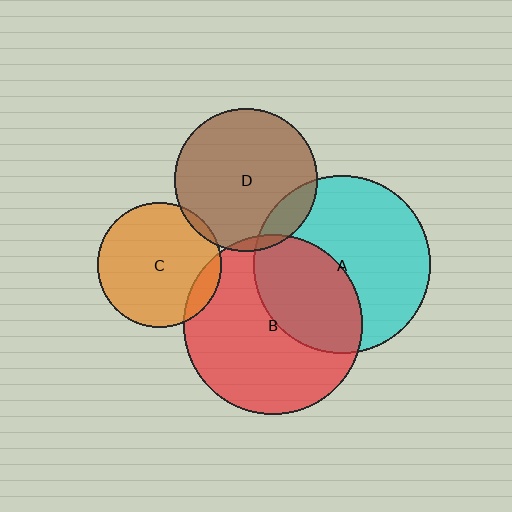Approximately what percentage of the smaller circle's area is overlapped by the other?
Approximately 5%.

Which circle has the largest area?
Circle B (red).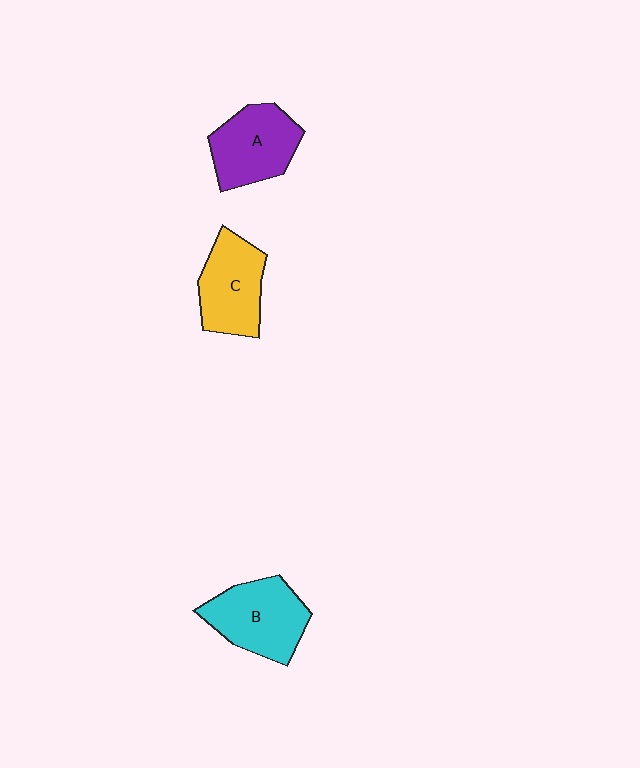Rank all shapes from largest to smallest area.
From largest to smallest: B (cyan), A (purple), C (yellow).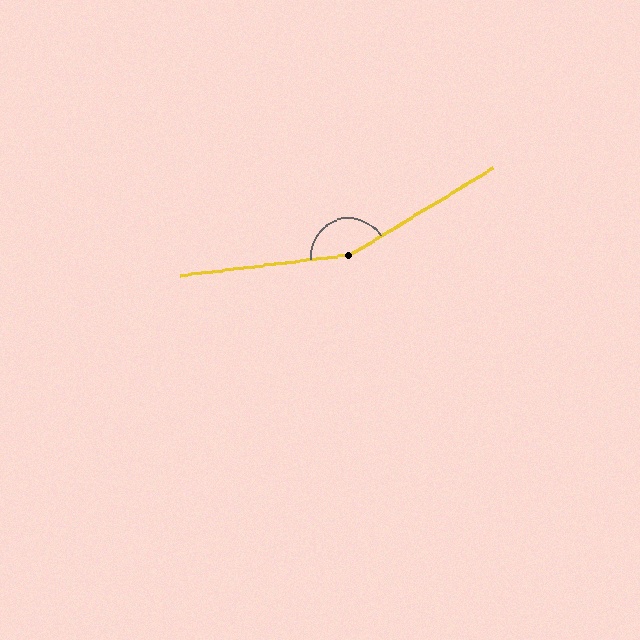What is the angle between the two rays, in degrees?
Approximately 156 degrees.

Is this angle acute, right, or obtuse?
It is obtuse.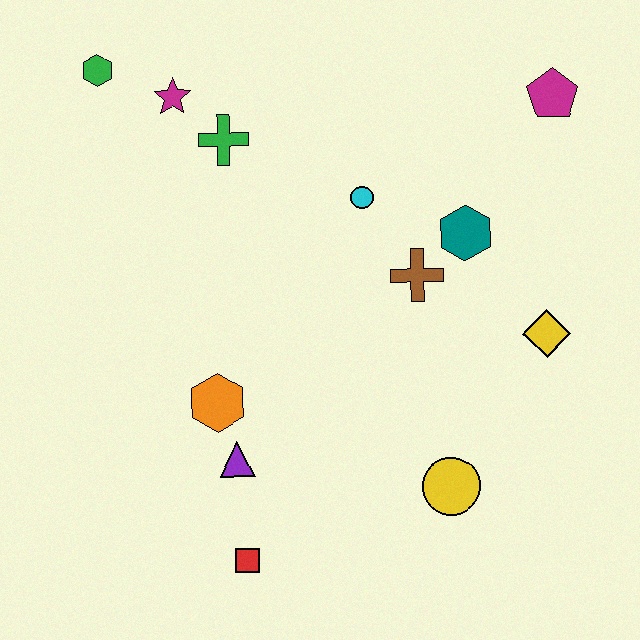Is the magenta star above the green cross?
Yes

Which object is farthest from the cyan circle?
The red square is farthest from the cyan circle.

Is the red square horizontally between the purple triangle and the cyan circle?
Yes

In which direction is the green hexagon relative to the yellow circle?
The green hexagon is above the yellow circle.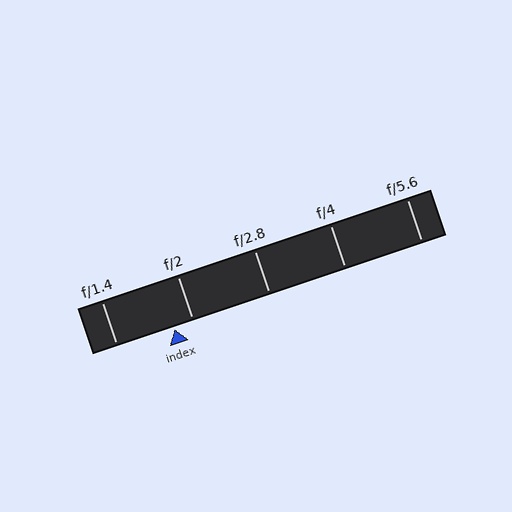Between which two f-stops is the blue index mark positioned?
The index mark is between f/1.4 and f/2.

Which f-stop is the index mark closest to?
The index mark is closest to f/2.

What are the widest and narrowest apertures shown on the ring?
The widest aperture shown is f/1.4 and the narrowest is f/5.6.